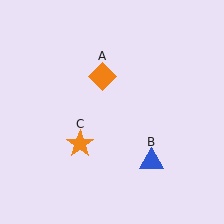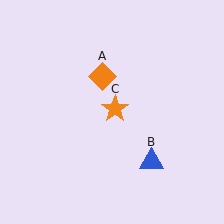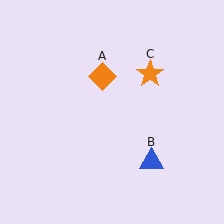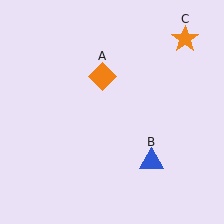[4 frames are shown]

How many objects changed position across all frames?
1 object changed position: orange star (object C).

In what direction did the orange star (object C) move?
The orange star (object C) moved up and to the right.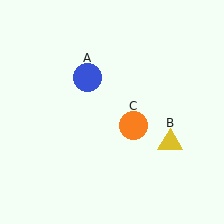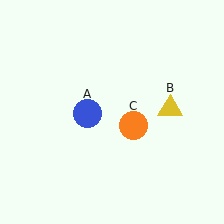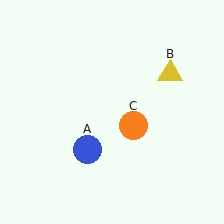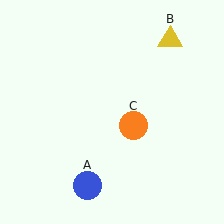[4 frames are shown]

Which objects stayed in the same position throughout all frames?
Orange circle (object C) remained stationary.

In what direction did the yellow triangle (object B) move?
The yellow triangle (object B) moved up.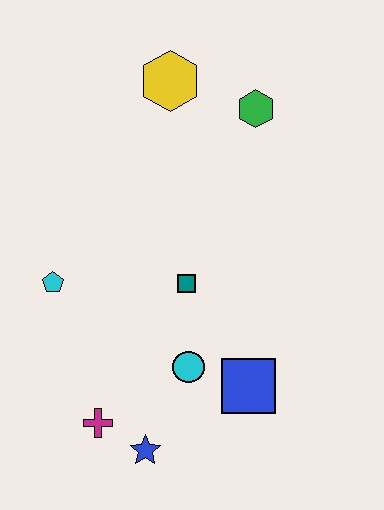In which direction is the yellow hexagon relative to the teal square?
The yellow hexagon is above the teal square.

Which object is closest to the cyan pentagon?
The teal square is closest to the cyan pentagon.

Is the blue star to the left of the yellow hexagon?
Yes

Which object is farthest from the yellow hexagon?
The blue star is farthest from the yellow hexagon.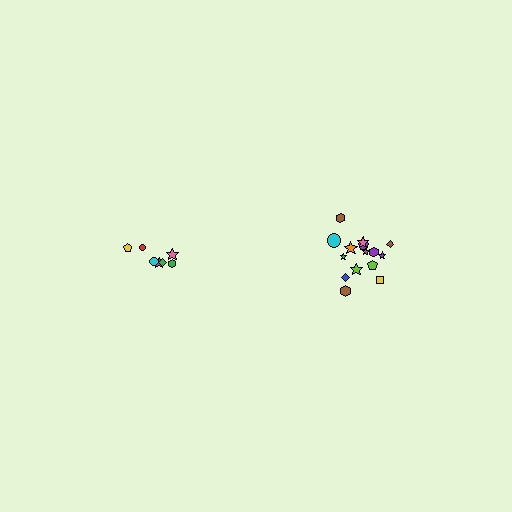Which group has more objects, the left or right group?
The right group.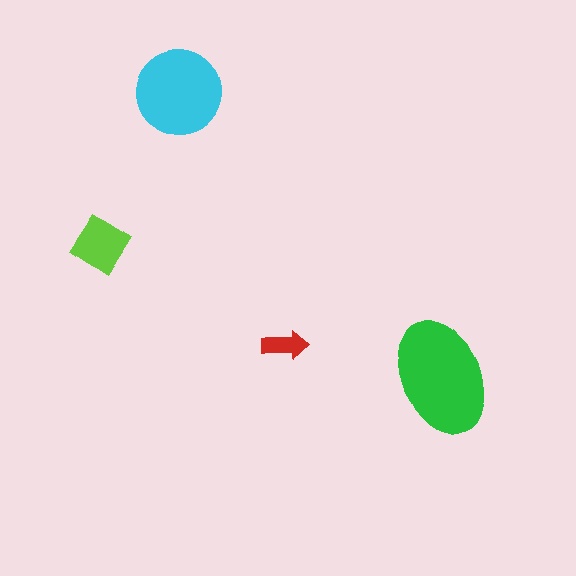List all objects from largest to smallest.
The green ellipse, the cyan circle, the lime diamond, the red arrow.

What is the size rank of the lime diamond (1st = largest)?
3rd.